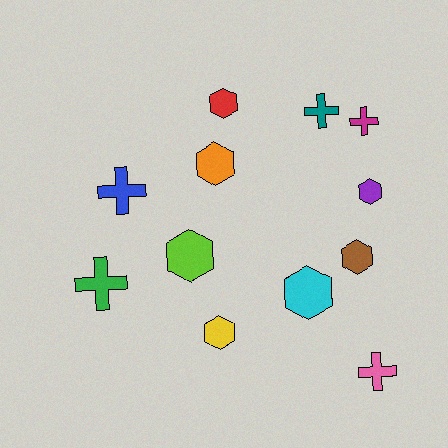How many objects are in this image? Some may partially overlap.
There are 12 objects.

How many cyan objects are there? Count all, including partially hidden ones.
There is 1 cyan object.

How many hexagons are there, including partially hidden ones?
There are 7 hexagons.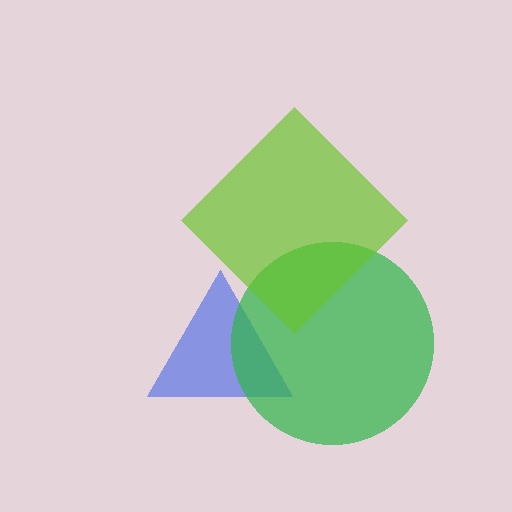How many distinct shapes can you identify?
There are 3 distinct shapes: a blue triangle, a green circle, a lime diamond.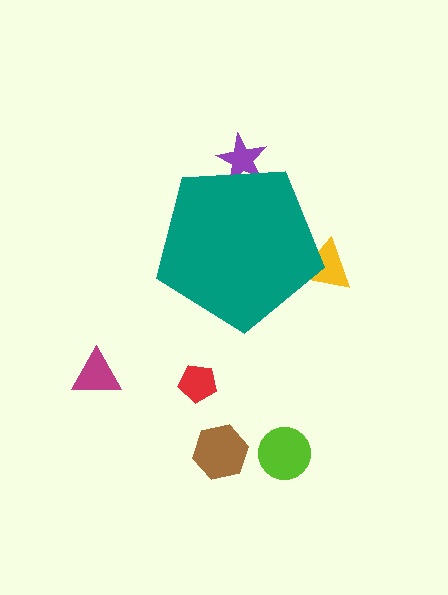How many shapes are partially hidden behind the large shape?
2 shapes are partially hidden.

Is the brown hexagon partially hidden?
No, the brown hexagon is fully visible.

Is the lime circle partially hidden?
No, the lime circle is fully visible.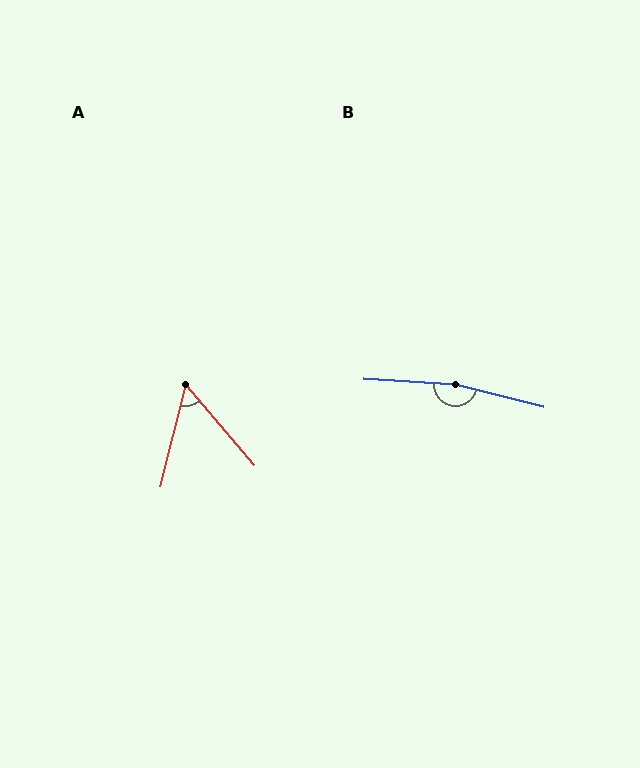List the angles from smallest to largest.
A (54°), B (169°).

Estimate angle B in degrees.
Approximately 169 degrees.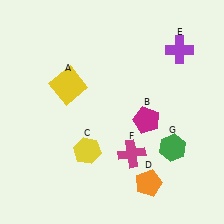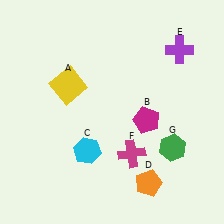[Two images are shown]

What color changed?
The hexagon (C) changed from yellow in Image 1 to cyan in Image 2.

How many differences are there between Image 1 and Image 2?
There is 1 difference between the two images.